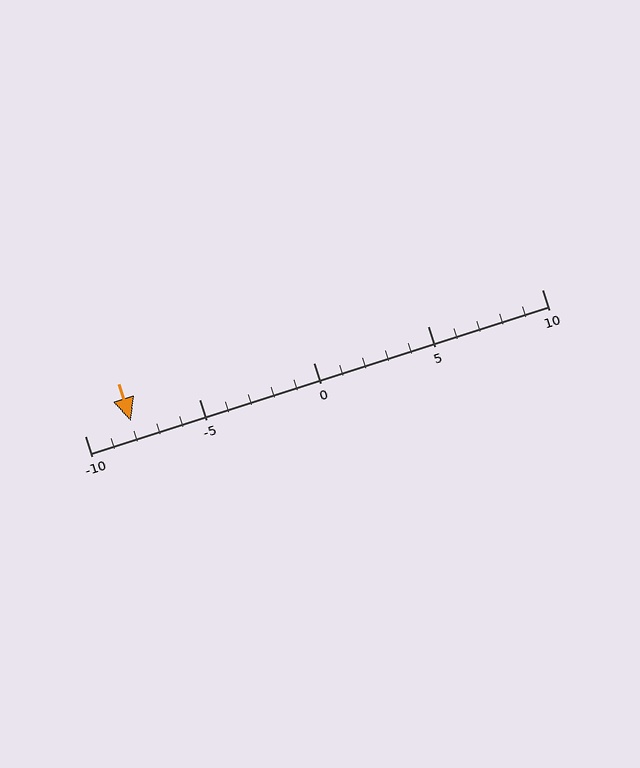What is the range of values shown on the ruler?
The ruler shows values from -10 to 10.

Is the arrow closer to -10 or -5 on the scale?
The arrow is closer to -10.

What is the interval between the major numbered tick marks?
The major tick marks are spaced 5 units apart.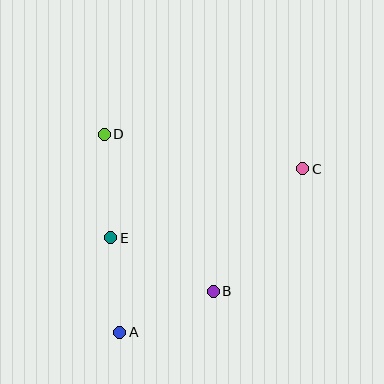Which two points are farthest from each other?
Points A and C are farthest from each other.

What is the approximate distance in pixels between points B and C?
The distance between B and C is approximately 152 pixels.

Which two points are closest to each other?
Points A and E are closest to each other.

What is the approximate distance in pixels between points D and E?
The distance between D and E is approximately 104 pixels.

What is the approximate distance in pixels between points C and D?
The distance between C and D is approximately 201 pixels.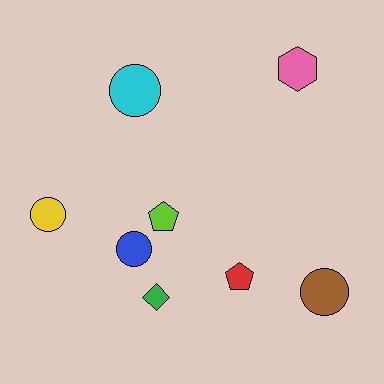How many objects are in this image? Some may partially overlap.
There are 8 objects.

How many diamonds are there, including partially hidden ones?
There is 1 diamond.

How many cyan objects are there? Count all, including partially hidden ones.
There is 1 cyan object.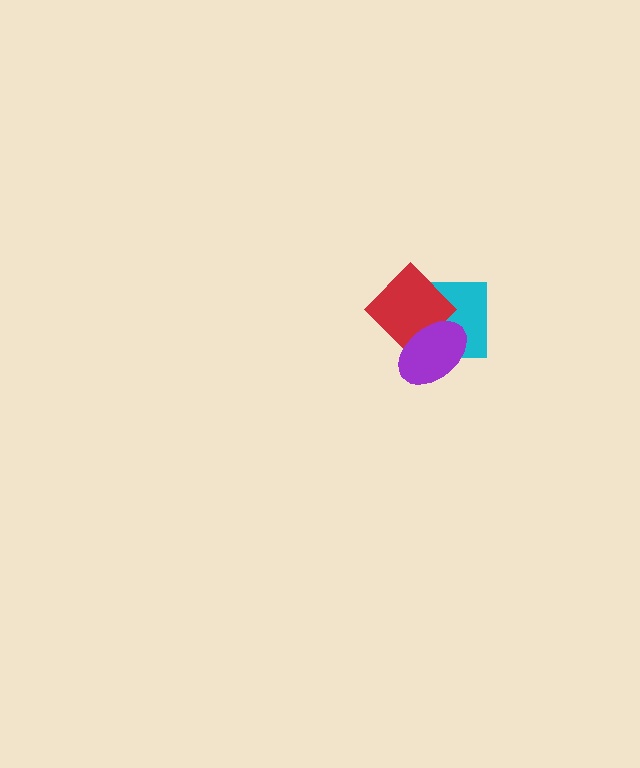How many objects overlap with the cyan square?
2 objects overlap with the cyan square.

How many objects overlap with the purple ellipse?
2 objects overlap with the purple ellipse.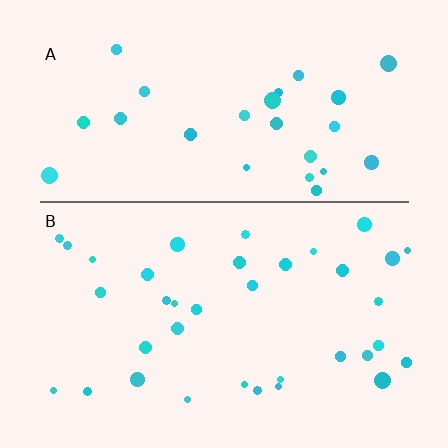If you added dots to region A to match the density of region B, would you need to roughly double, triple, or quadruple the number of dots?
Approximately double.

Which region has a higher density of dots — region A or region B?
B (the bottom).